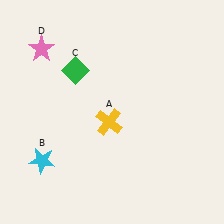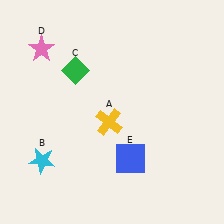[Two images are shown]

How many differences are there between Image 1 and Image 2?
There is 1 difference between the two images.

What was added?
A blue square (E) was added in Image 2.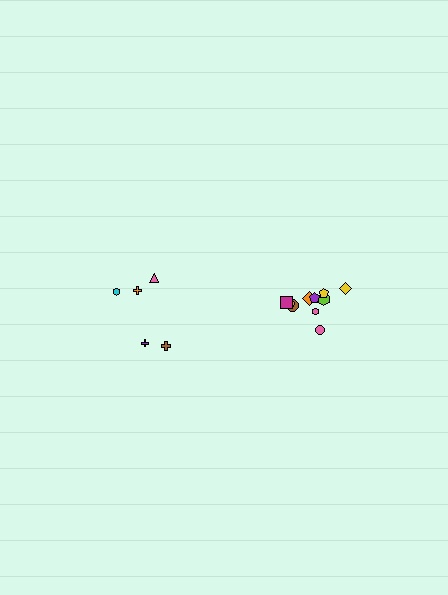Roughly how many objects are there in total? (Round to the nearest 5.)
Roughly 15 objects in total.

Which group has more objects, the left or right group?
The right group.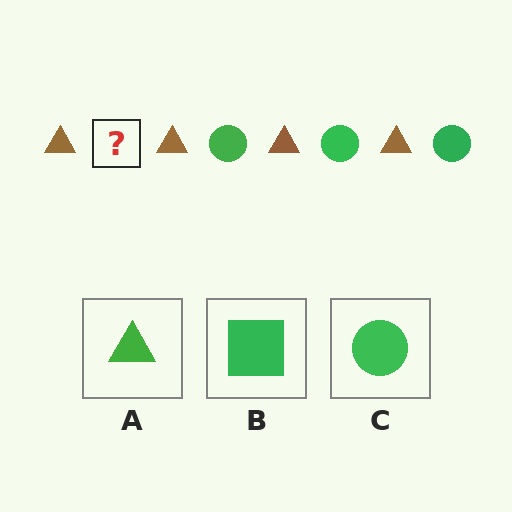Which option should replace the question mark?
Option C.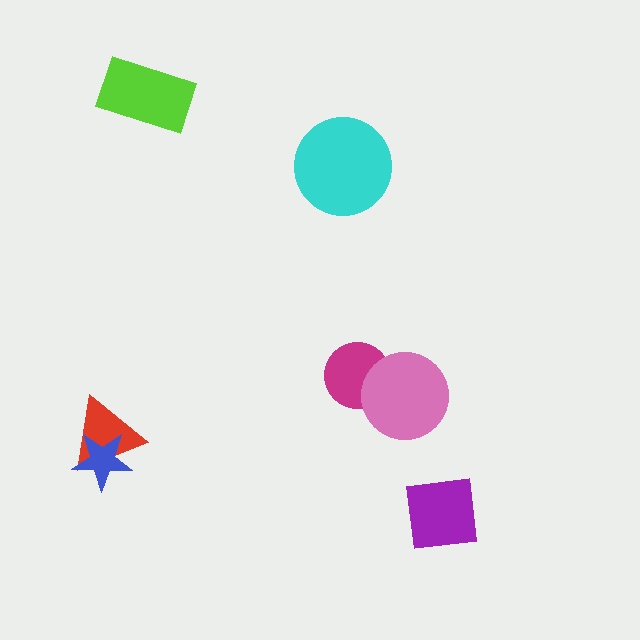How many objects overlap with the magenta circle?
1 object overlaps with the magenta circle.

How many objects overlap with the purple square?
0 objects overlap with the purple square.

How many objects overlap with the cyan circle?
0 objects overlap with the cyan circle.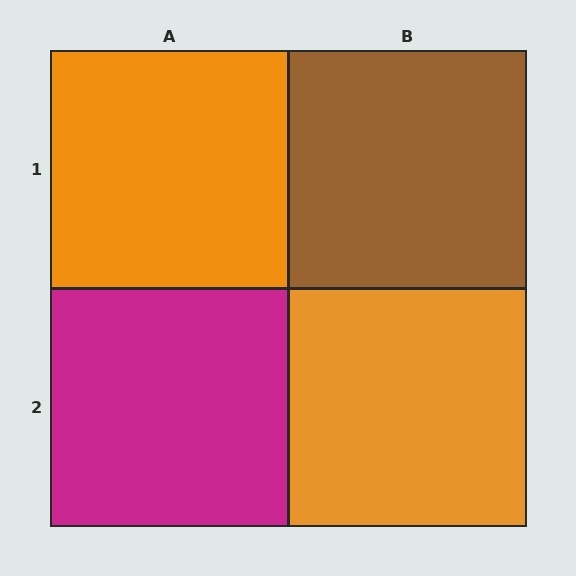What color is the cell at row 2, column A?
Magenta.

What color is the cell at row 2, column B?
Orange.